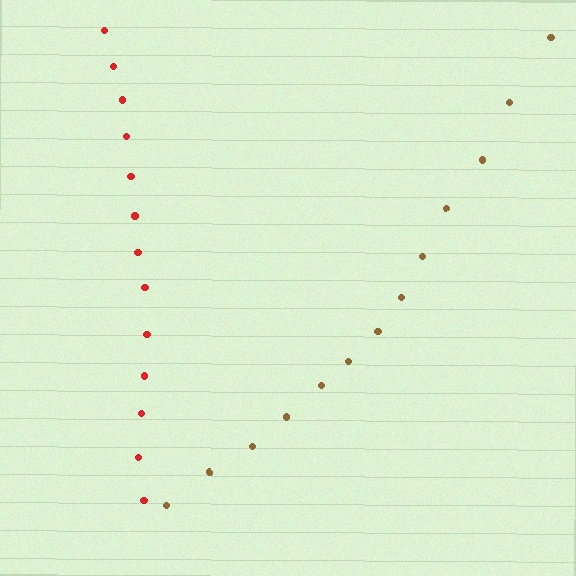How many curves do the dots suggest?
There are 2 distinct paths.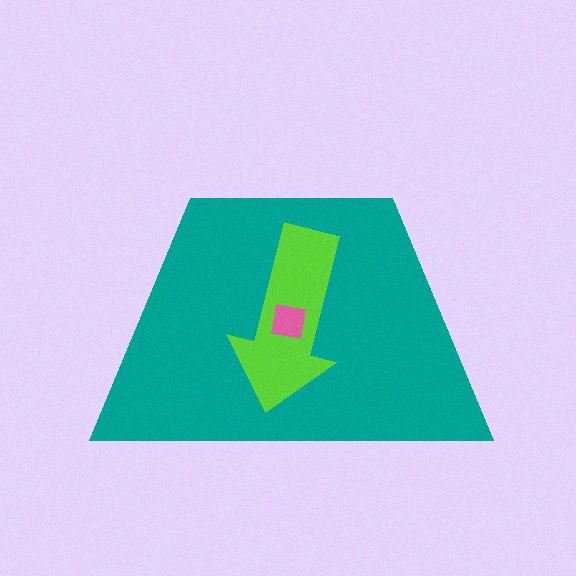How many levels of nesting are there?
3.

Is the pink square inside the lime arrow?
Yes.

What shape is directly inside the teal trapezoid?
The lime arrow.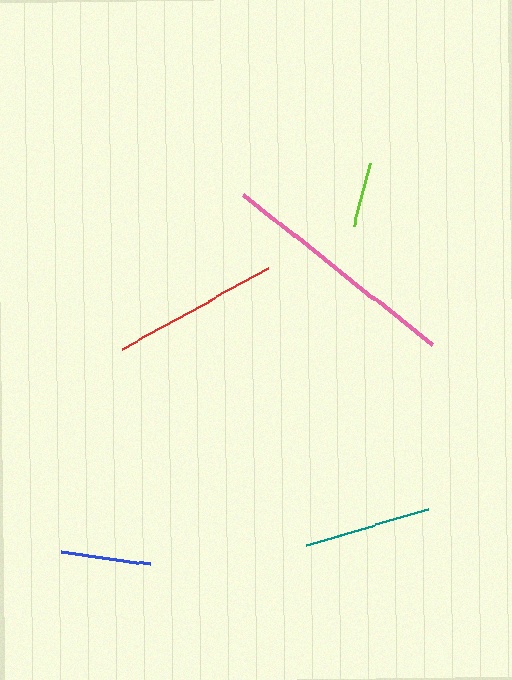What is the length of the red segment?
The red segment is approximately 166 pixels long.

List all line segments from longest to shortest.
From longest to shortest: pink, red, teal, blue, lime.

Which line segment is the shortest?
The lime line is the shortest at approximately 65 pixels.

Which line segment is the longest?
The pink line is the longest at approximately 242 pixels.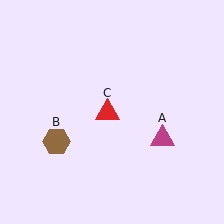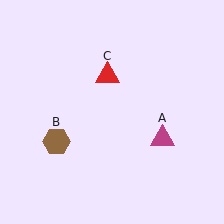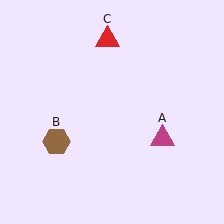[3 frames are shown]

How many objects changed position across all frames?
1 object changed position: red triangle (object C).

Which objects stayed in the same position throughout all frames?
Magenta triangle (object A) and brown hexagon (object B) remained stationary.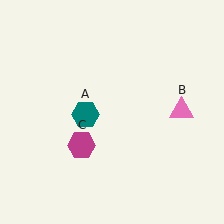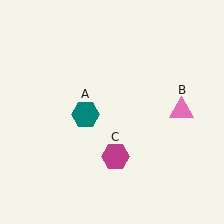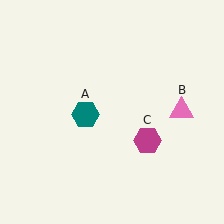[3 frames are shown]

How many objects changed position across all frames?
1 object changed position: magenta hexagon (object C).